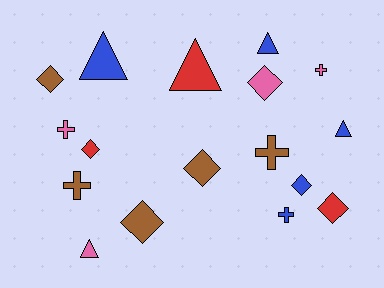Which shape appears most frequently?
Diamond, with 7 objects.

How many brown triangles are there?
There are no brown triangles.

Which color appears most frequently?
Brown, with 5 objects.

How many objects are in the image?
There are 17 objects.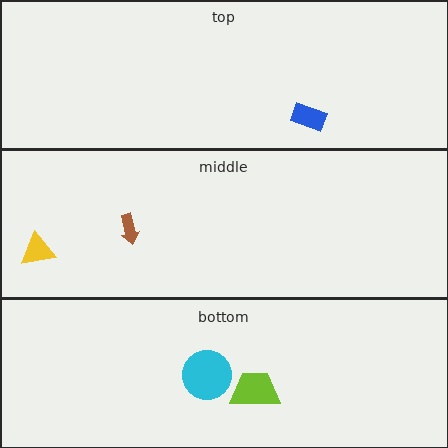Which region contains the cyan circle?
The bottom region.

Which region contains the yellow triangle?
The middle region.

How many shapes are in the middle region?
2.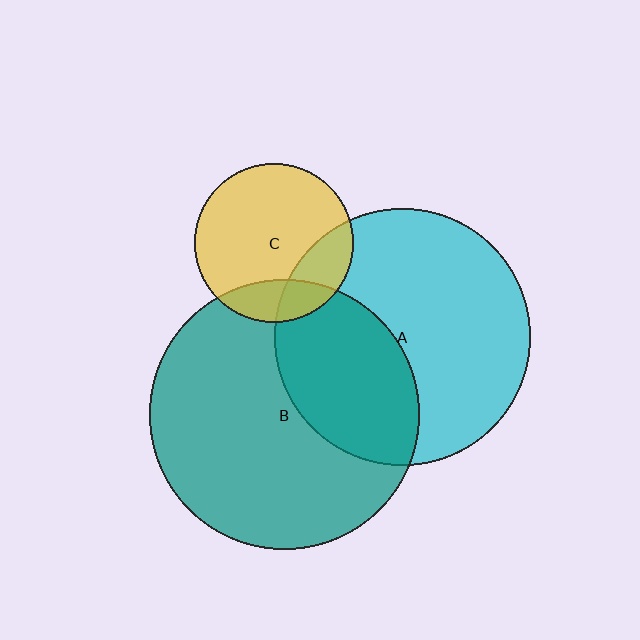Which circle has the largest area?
Circle B (teal).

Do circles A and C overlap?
Yes.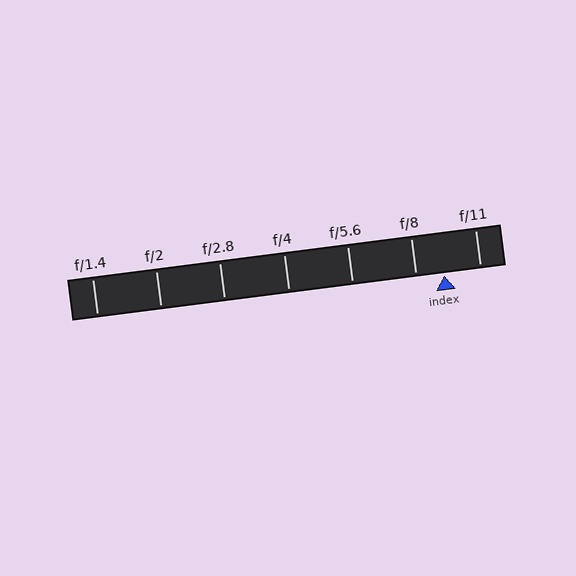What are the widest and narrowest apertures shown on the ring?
The widest aperture shown is f/1.4 and the narrowest is f/11.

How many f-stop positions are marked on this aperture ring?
There are 7 f-stop positions marked.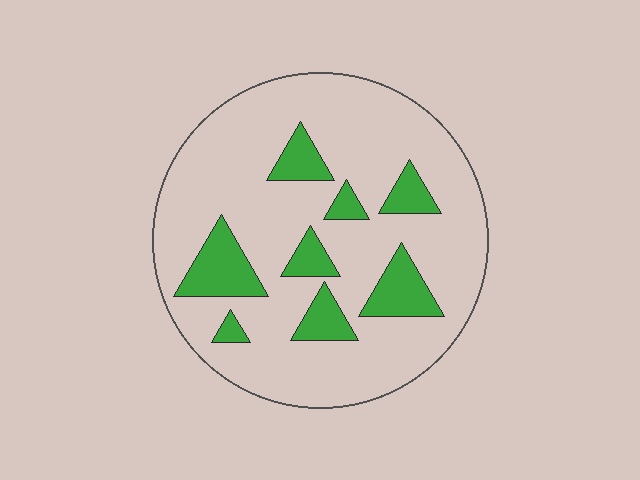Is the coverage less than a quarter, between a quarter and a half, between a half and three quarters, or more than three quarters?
Less than a quarter.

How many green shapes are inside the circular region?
8.